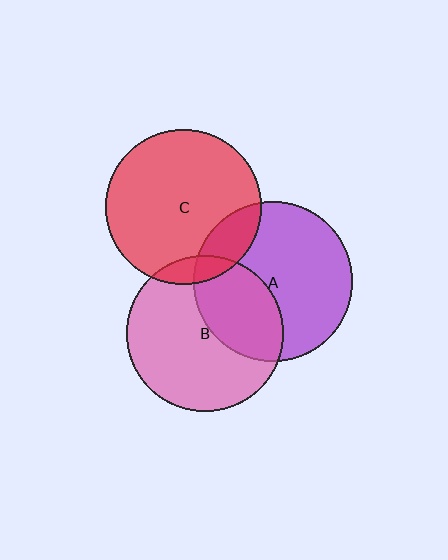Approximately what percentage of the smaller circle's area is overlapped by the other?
Approximately 35%.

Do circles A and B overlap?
Yes.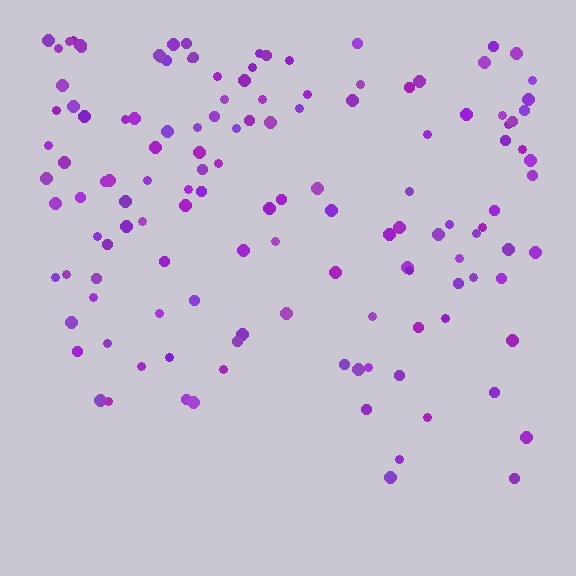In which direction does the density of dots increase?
From bottom to top, with the top side densest.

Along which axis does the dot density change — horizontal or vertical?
Vertical.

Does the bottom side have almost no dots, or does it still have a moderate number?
Still a moderate number, just noticeably fewer than the top.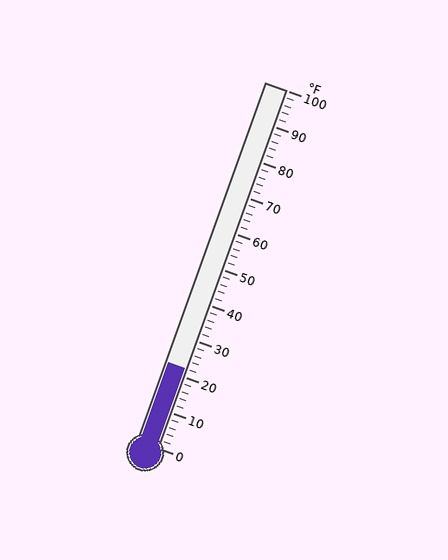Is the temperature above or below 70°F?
The temperature is below 70°F.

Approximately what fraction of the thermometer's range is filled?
The thermometer is filled to approximately 20% of its range.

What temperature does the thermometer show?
The thermometer shows approximately 22°F.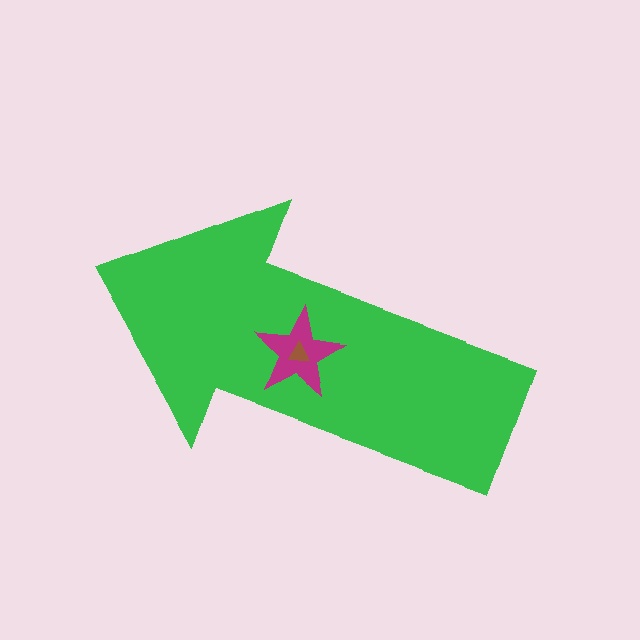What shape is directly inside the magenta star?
The brown triangle.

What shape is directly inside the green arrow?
The magenta star.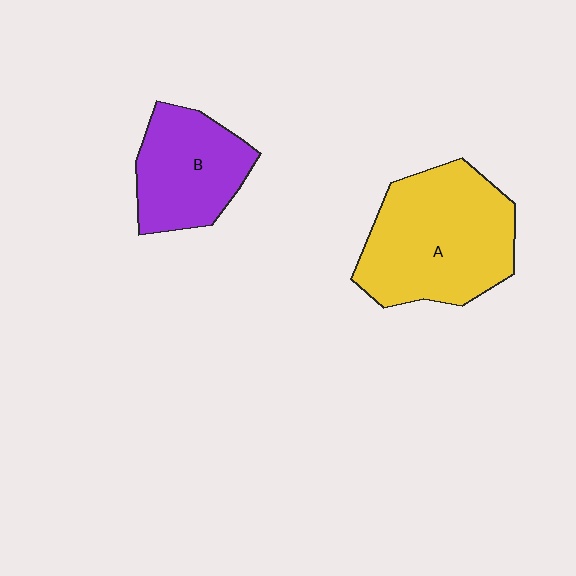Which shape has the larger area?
Shape A (yellow).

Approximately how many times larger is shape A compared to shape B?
Approximately 1.5 times.